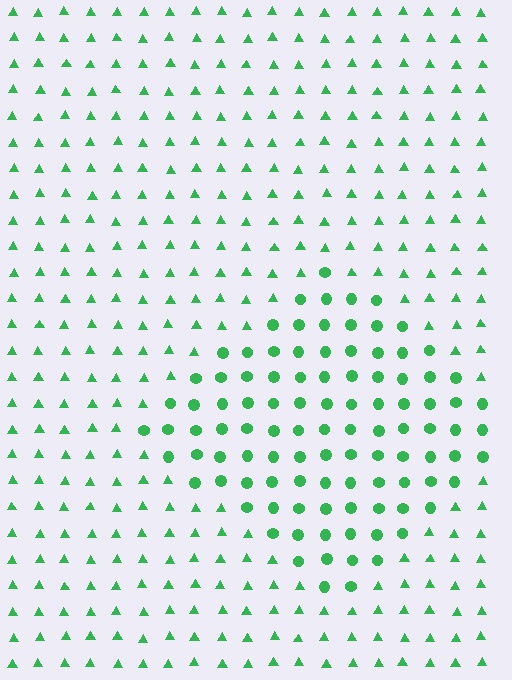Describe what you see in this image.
The image is filled with small green elements arranged in a uniform grid. A diamond-shaped region contains circles, while the surrounding area contains triangles. The boundary is defined purely by the change in element shape.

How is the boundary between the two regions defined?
The boundary is defined by a change in element shape: circles inside vs. triangles outside. All elements share the same color and spacing.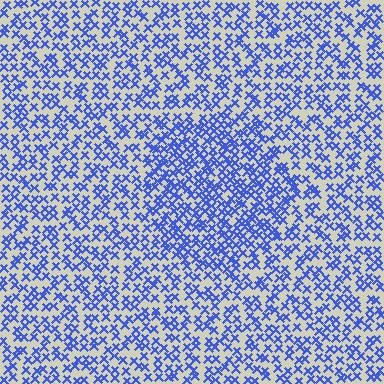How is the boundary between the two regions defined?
The boundary is defined by a change in element density (approximately 1.6x ratio). All elements are the same color, size, and shape.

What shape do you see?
I see a circle.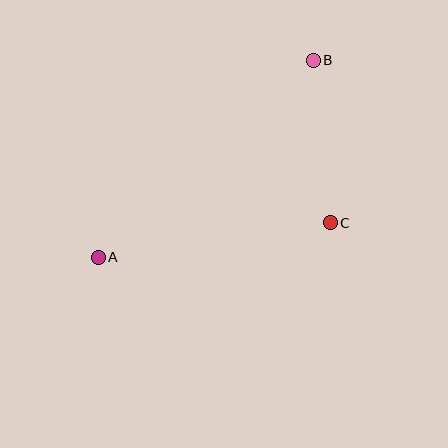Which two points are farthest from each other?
Points A and B are farthest from each other.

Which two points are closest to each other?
Points B and C are closest to each other.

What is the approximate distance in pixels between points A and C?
The distance between A and C is approximately 235 pixels.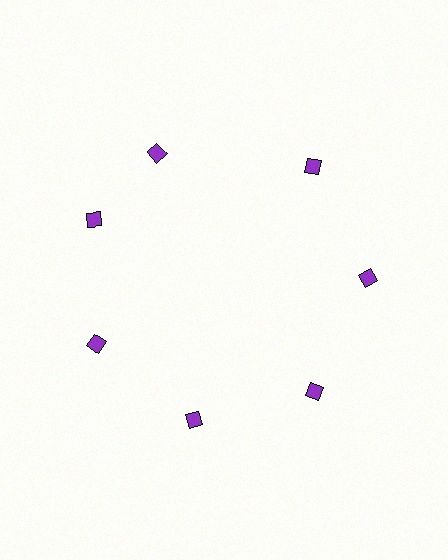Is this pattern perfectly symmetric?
No. The 7 purple diamonds are arranged in a ring, but one element near the 12 o'clock position is rotated out of alignment along the ring, breaking the 7-fold rotational symmetry.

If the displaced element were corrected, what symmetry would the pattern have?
It would have 7-fold rotational symmetry — the pattern would map onto itself every 51 degrees.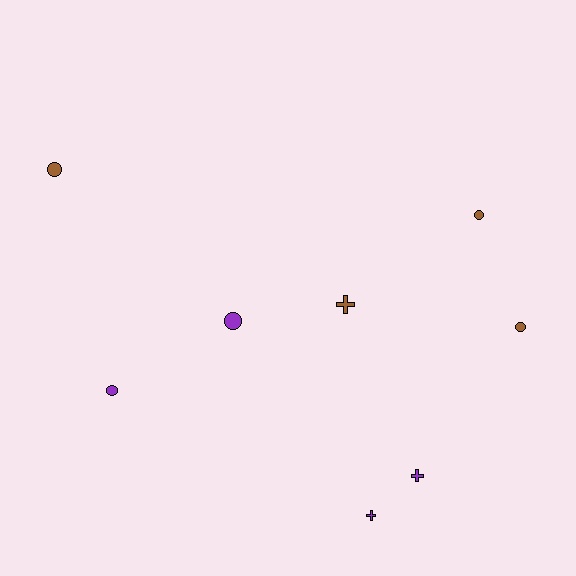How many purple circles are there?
There are 2 purple circles.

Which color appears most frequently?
Purple, with 4 objects.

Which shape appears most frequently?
Circle, with 5 objects.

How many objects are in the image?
There are 8 objects.